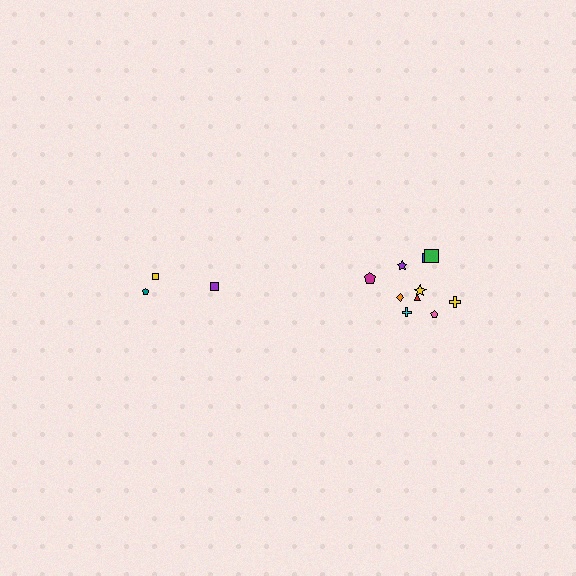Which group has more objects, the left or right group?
The right group.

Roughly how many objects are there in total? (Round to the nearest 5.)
Roughly 15 objects in total.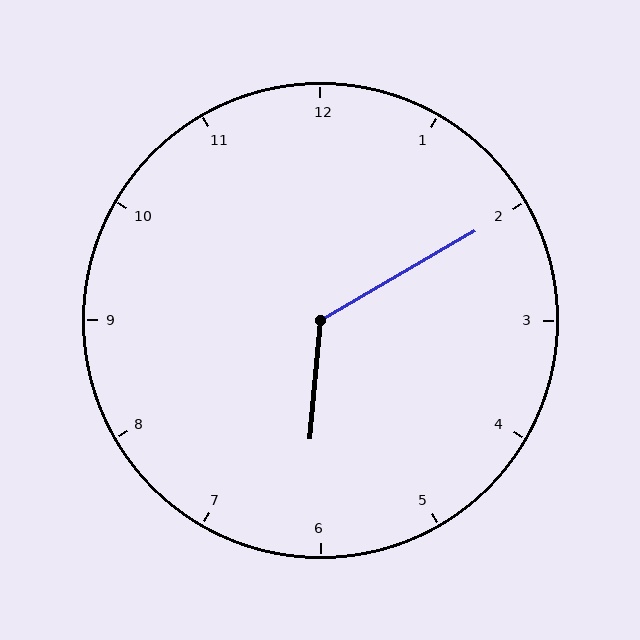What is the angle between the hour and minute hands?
Approximately 125 degrees.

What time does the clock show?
6:10.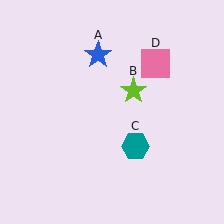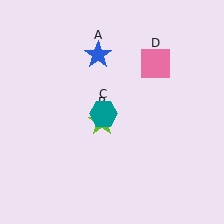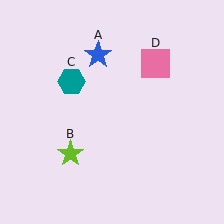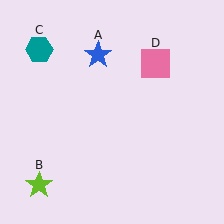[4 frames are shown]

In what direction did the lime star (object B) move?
The lime star (object B) moved down and to the left.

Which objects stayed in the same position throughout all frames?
Blue star (object A) and pink square (object D) remained stationary.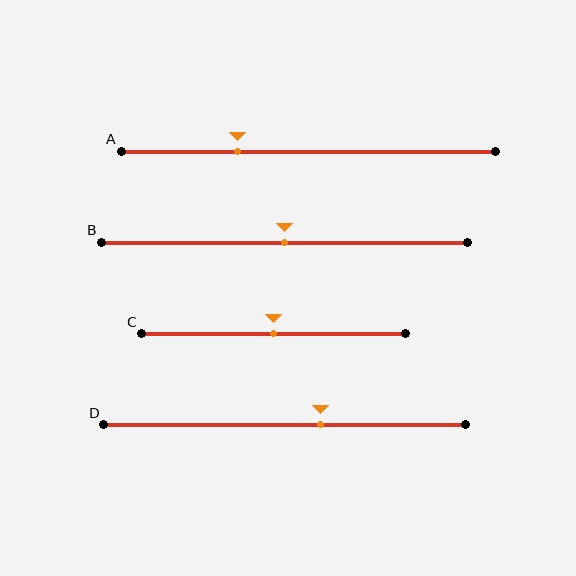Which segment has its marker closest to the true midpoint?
Segment B has its marker closest to the true midpoint.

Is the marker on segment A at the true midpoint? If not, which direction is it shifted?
No, the marker on segment A is shifted to the left by about 19% of the segment length.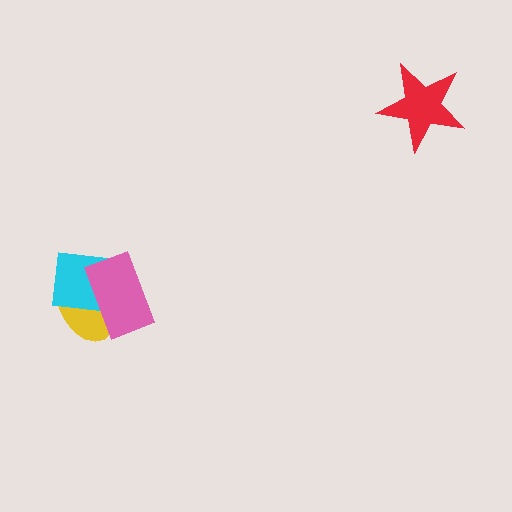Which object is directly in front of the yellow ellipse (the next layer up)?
The cyan square is directly in front of the yellow ellipse.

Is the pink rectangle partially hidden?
No, no other shape covers it.